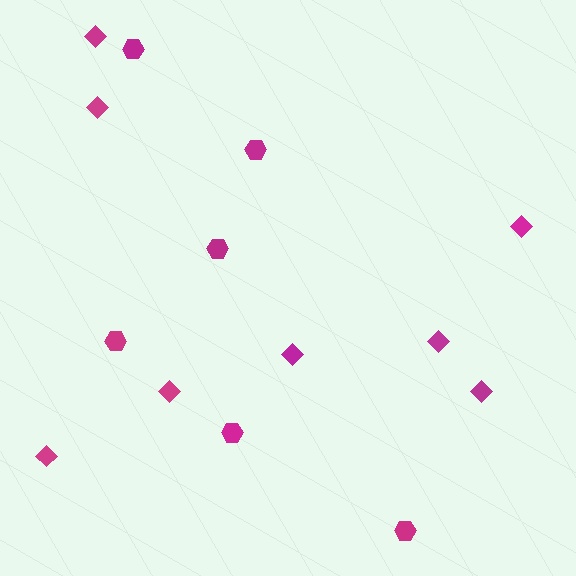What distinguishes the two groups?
There are 2 groups: one group of hexagons (6) and one group of diamonds (8).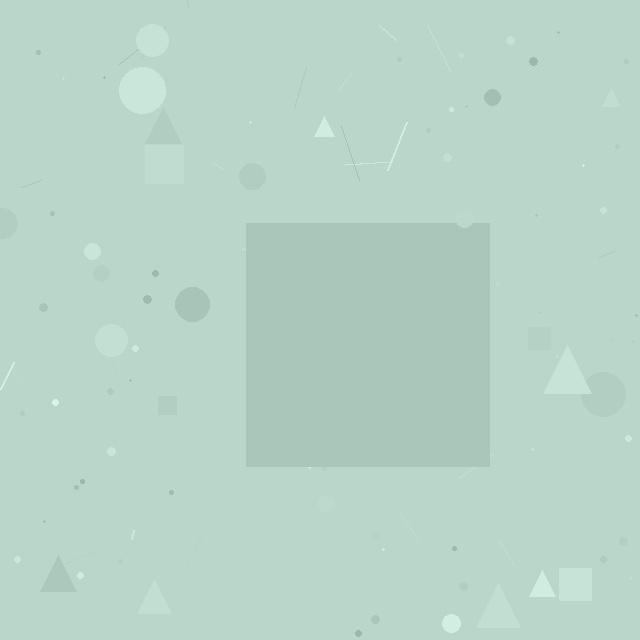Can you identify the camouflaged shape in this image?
The camouflaged shape is a square.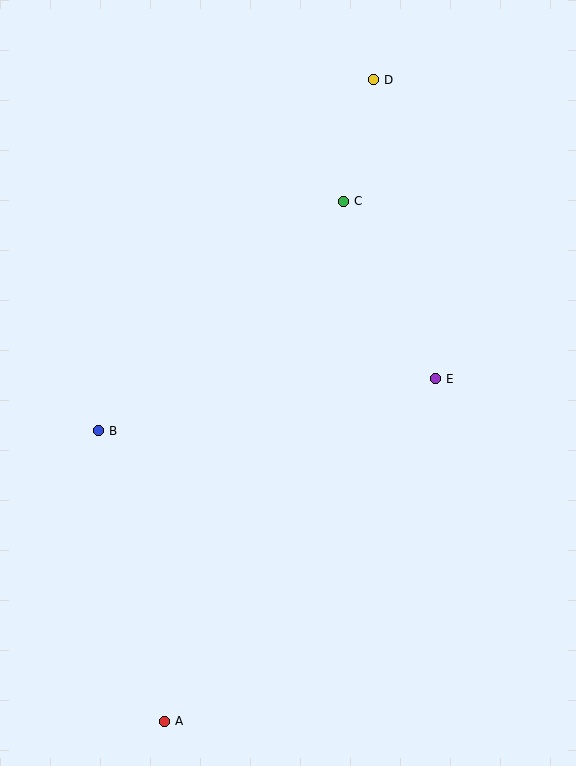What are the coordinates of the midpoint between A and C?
The midpoint between A and C is at (254, 461).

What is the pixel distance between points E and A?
The distance between E and A is 436 pixels.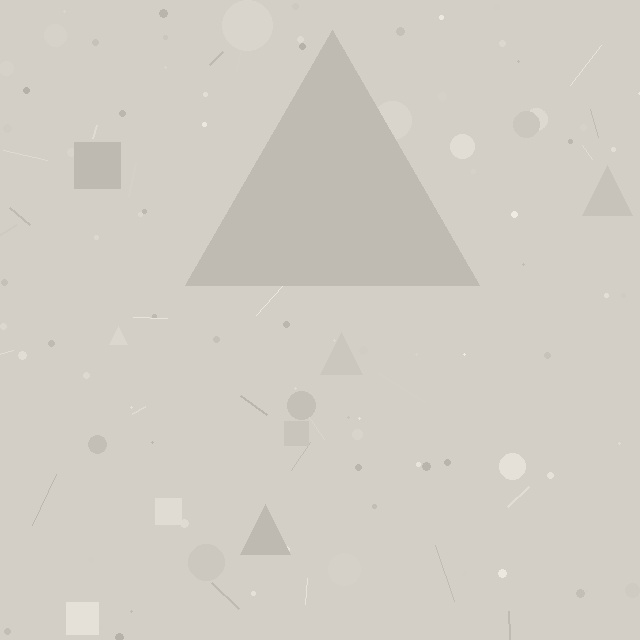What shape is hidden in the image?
A triangle is hidden in the image.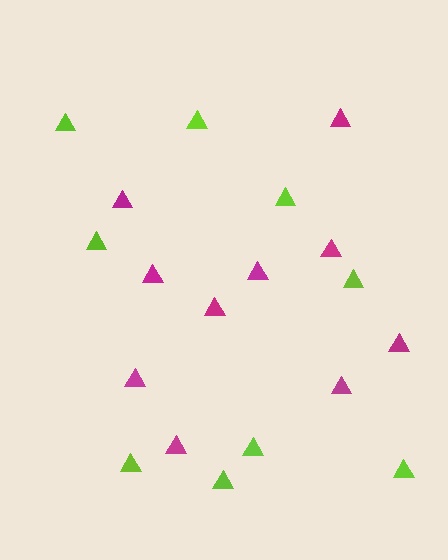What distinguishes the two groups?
There are 2 groups: one group of magenta triangles (10) and one group of lime triangles (9).